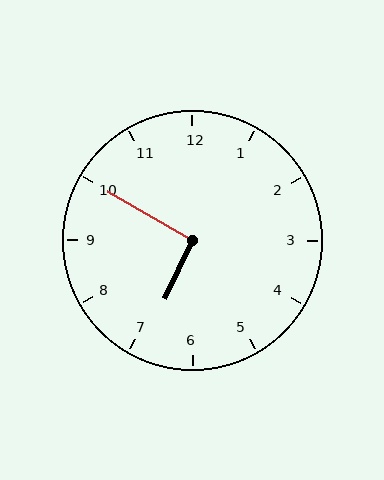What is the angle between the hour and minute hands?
Approximately 95 degrees.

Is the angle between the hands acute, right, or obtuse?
It is right.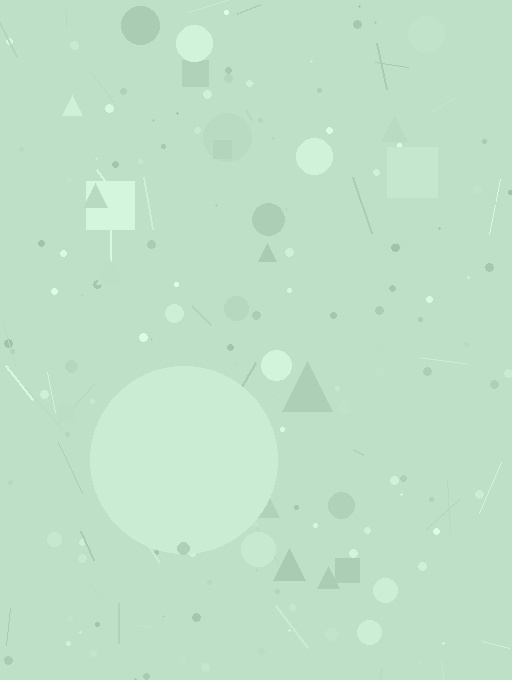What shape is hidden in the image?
A circle is hidden in the image.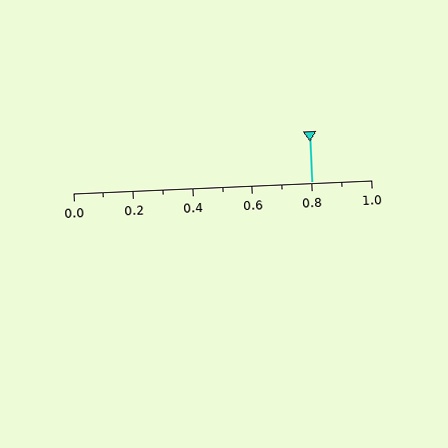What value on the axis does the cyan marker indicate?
The marker indicates approximately 0.8.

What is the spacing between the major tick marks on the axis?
The major ticks are spaced 0.2 apart.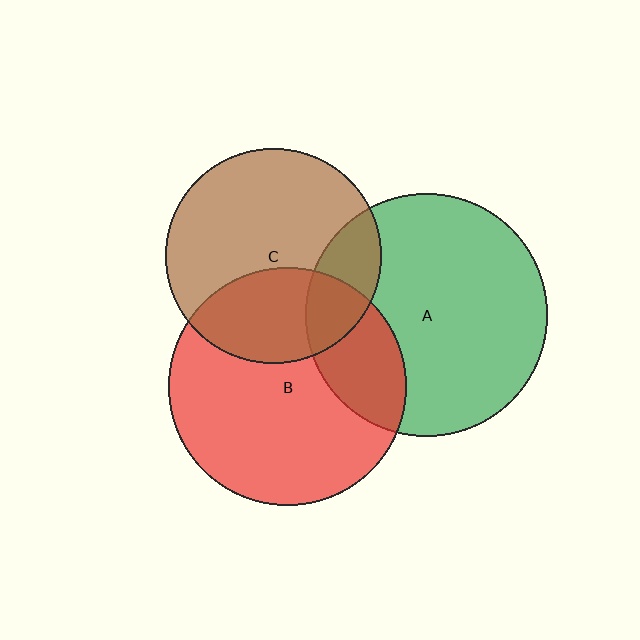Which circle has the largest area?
Circle A (green).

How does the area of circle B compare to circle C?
Approximately 1.2 times.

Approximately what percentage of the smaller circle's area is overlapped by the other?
Approximately 20%.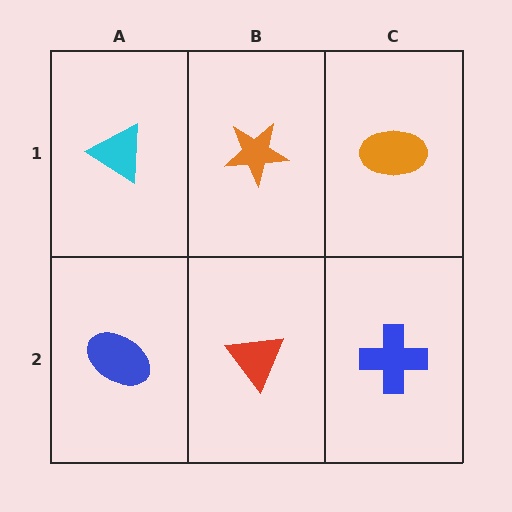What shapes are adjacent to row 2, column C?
An orange ellipse (row 1, column C), a red triangle (row 2, column B).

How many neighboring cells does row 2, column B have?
3.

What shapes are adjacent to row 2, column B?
An orange star (row 1, column B), a blue ellipse (row 2, column A), a blue cross (row 2, column C).